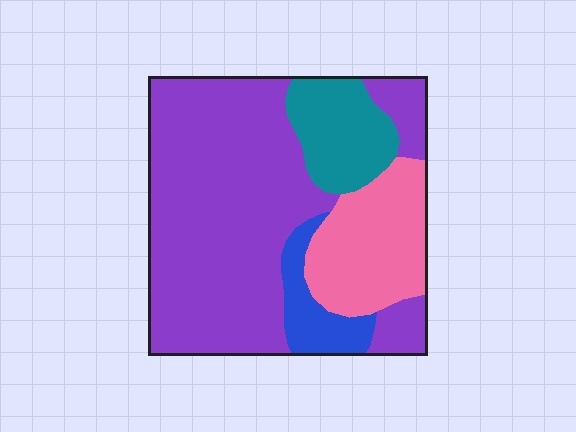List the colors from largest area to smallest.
From largest to smallest: purple, pink, teal, blue.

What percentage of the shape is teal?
Teal takes up about one eighth (1/8) of the shape.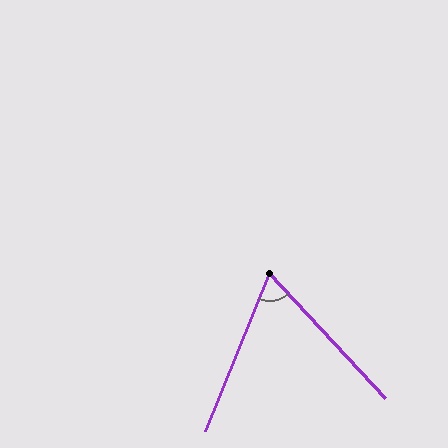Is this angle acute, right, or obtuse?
It is acute.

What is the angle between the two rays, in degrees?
Approximately 65 degrees.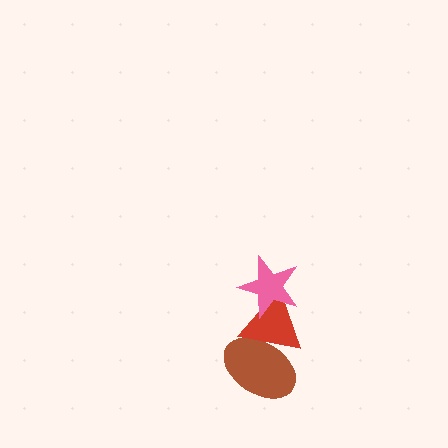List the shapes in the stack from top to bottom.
From top to bottom: the pink star, the red triangle, the brown ellipse.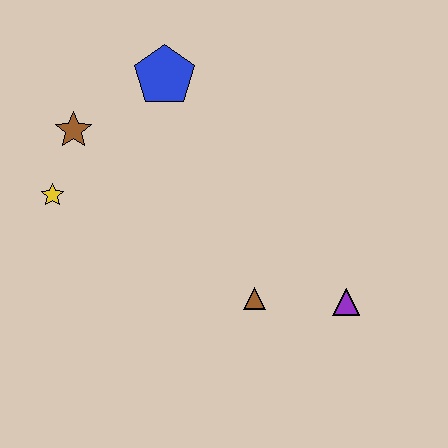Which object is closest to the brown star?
The yellow star is closest to the brown star.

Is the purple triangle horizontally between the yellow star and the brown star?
No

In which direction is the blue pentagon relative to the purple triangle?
The blue pentagon is above the purple triangle.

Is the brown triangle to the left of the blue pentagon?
No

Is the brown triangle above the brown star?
No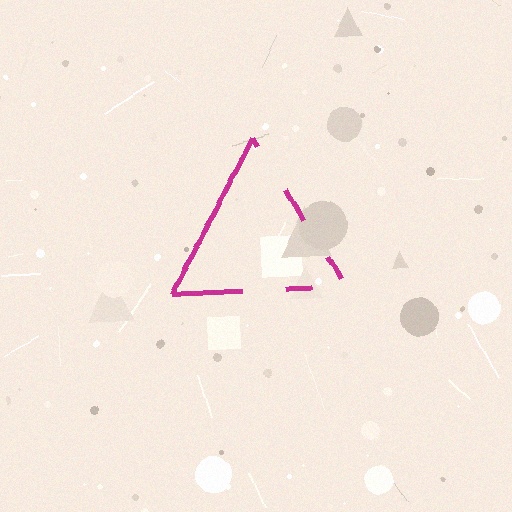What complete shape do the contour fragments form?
The contour fragments form a triangle.